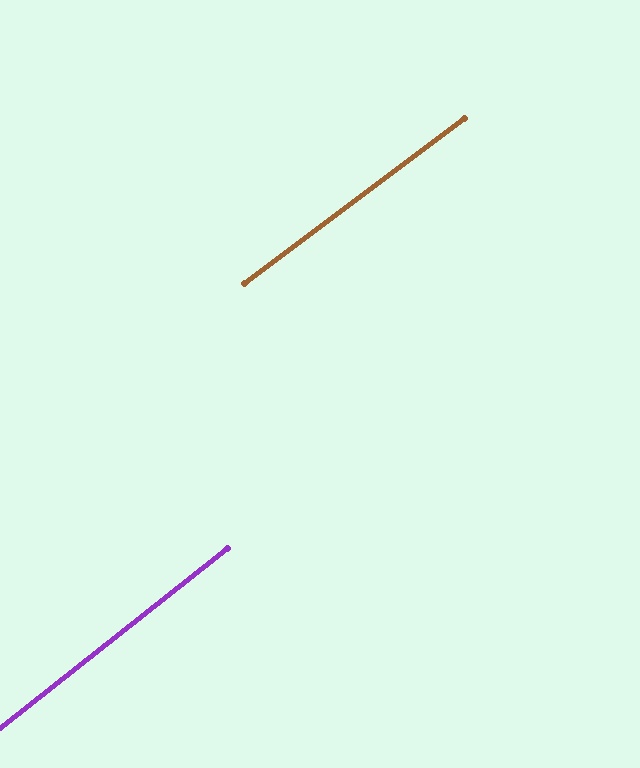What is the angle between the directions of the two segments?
Approximately 1 degree.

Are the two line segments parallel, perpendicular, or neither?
Parallel — their directions differ by only 1.5°.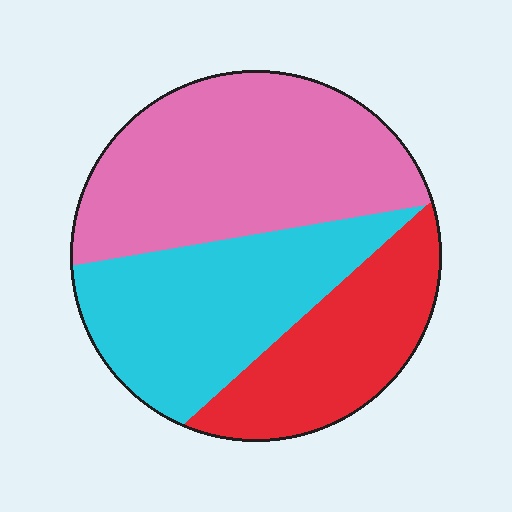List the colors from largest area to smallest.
From largest to smallest: pink, cyan, red.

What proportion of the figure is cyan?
Cyan takes up about one third (1/3) of the figure.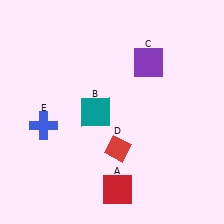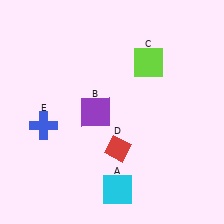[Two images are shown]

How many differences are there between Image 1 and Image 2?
There are 3 differences between the two images.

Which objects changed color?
A changed from red to cyan. B changed from teal to purple. C changed from purple to lime.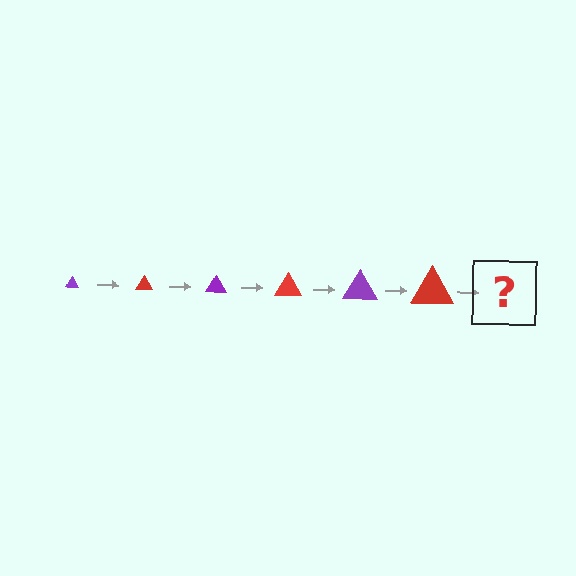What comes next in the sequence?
The next element should be a purple triangle, larger than the previous one.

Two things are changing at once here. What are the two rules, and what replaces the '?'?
The two rules are that the triangle grows larger each step and the color cycles through purple and red. The '?' should be a purple triangle, larger than the previous one.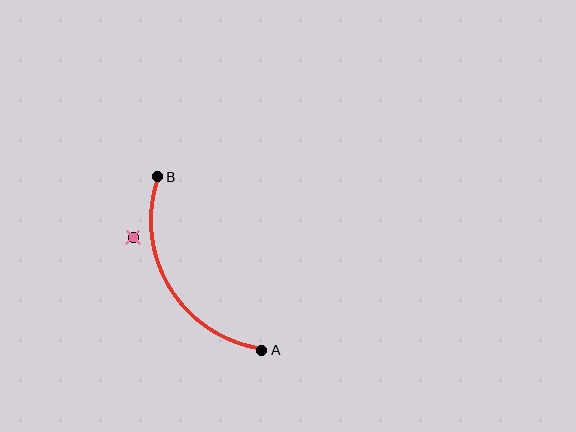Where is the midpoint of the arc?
The arc midpoint is the point on the curve farthest from the straight line joining A and B. It sits to the left of that line.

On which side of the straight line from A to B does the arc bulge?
The arc bulges to the left of the straight line connecting A and B.